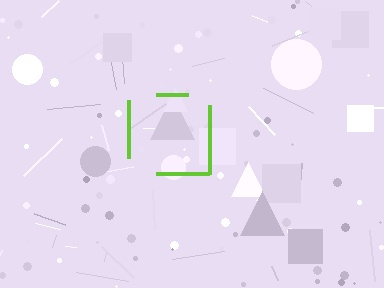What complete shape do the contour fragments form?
The contour fragments form a square.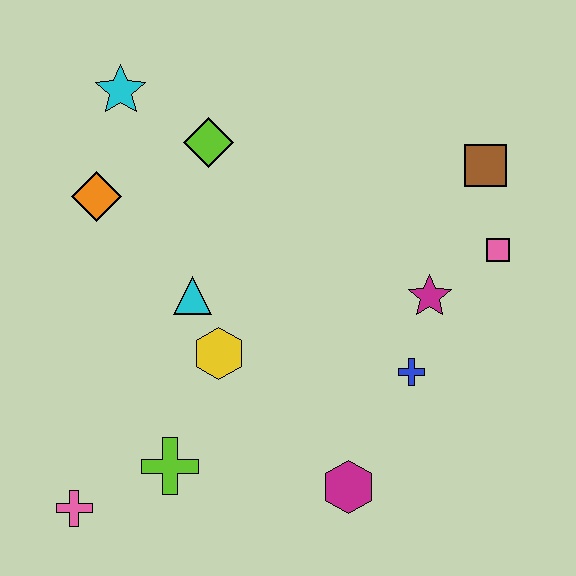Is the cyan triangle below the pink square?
Yes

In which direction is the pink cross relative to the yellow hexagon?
The pink cross is below the yellow hexagon.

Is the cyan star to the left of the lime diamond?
Yes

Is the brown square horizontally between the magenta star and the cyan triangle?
No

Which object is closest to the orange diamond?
The cyan star is closest to the orange diamond.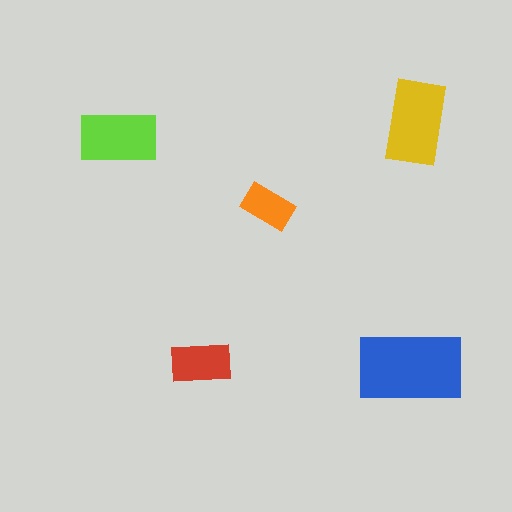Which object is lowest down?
The blue rectangle is bottommost.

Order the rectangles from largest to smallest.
the blue one, the yellow one, the lime one, the red one, the orange one.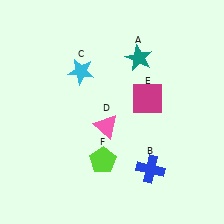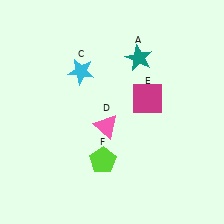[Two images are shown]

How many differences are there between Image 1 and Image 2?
There is 1 difference between the two images.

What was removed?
The blue cross (B) was removed in Image 2.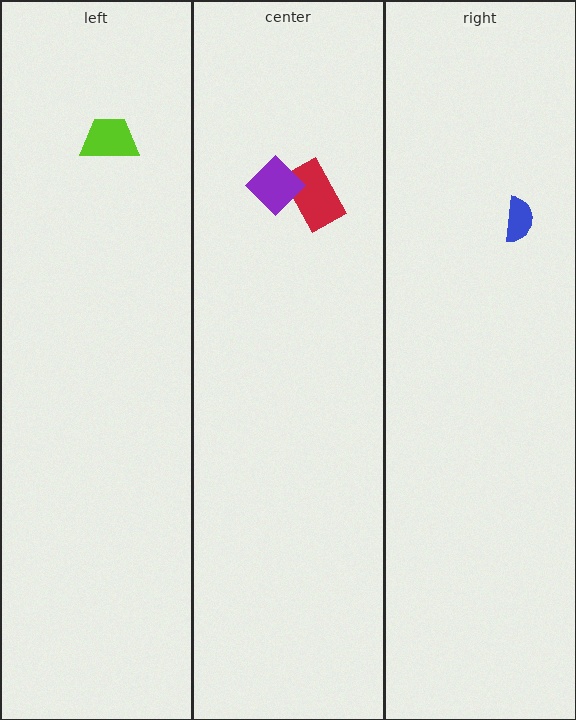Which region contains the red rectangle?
The center region.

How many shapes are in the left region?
1.